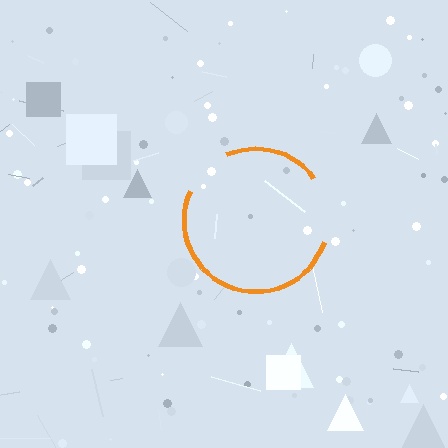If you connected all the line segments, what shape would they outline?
They would outline a circle.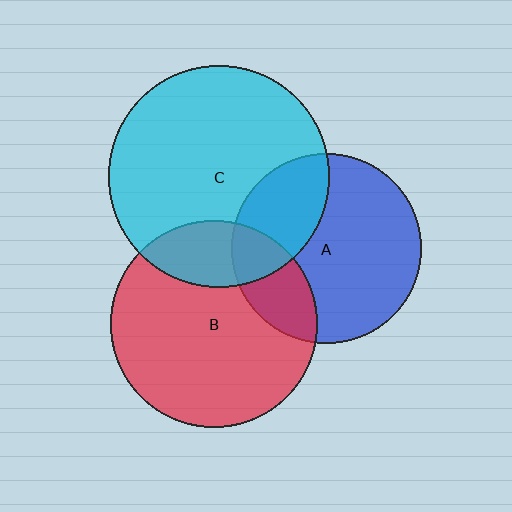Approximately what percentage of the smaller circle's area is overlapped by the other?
Approximately 20%.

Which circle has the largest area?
Circle C (cyan).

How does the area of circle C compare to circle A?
Approximately 1.4 times.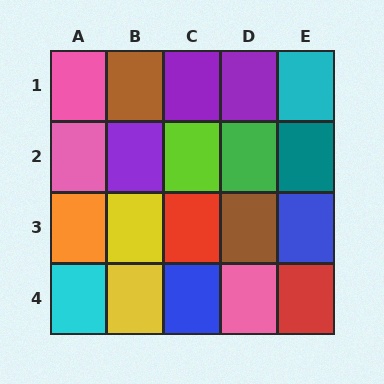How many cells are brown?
2 cells are brown.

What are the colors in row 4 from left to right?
Cyan, yellow, blue, pink, red.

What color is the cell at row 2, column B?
Purple.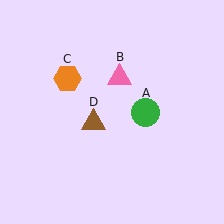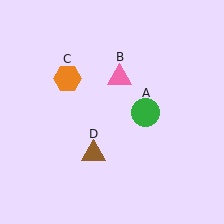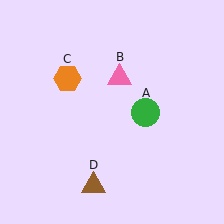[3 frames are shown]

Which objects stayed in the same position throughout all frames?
Green circle (object A) and pink triangle (object B) and orange hexagon (object C) remained stationary.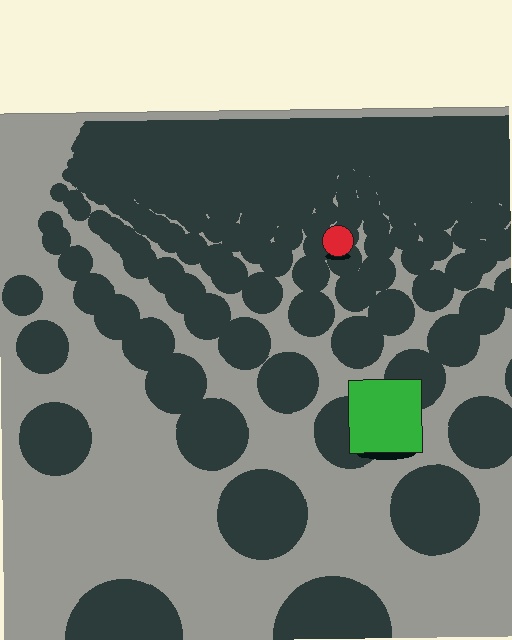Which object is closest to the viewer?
The green square is closest. The texture marks near it are larger and more spread out.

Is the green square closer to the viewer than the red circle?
Yes. The green square is closer — you can tell from the texture gradient: the ground texture is coarser near it.